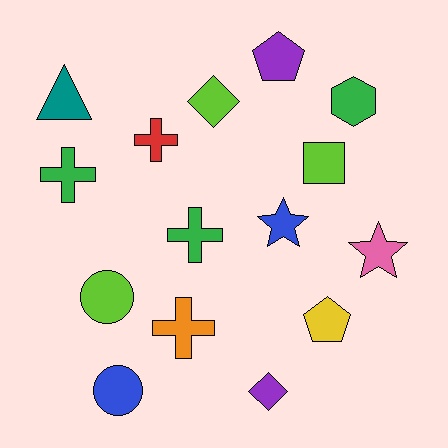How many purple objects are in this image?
There are 2 purple objects.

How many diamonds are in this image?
There are 2 diamonds.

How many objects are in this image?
There are 15 objects.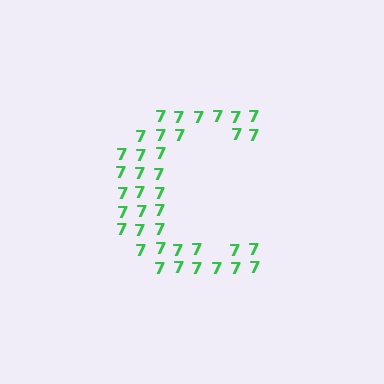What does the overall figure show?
The overall figure shows the letter C.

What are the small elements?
The small elements are digit 7's.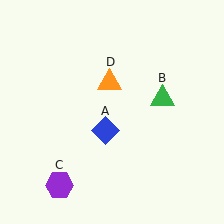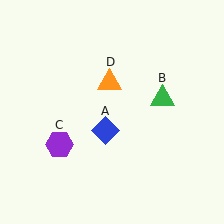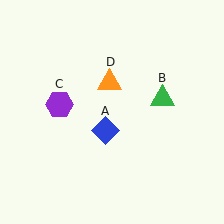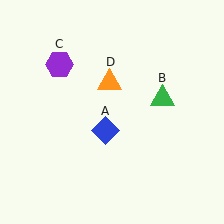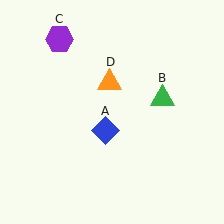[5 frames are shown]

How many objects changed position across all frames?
1 object changed position: purple hexagon (object C).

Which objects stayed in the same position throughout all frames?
Blue diamond (object A) and green triangle (object B) and orange triangle (object D) remained stationary.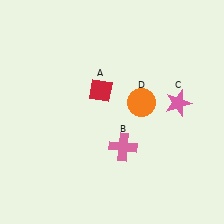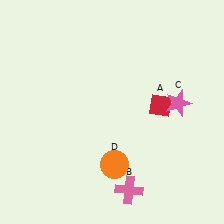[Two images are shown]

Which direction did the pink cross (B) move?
The pink cross (B) moved down.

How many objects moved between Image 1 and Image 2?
3 objects moved between the two images.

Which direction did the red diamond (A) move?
The red diamond (A) moved right.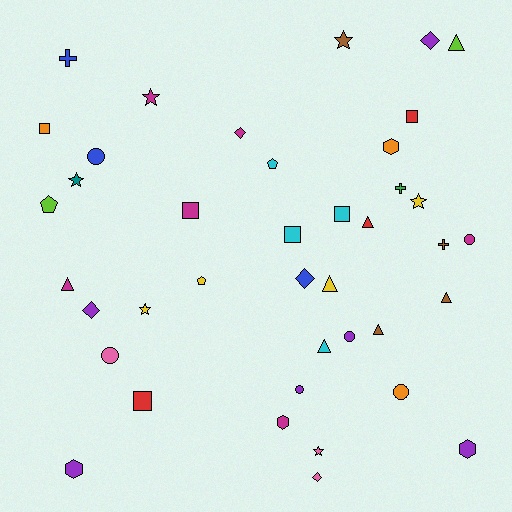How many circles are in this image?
There are 6 circles.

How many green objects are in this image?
There is 1 green object.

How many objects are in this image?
There are 40 objects.